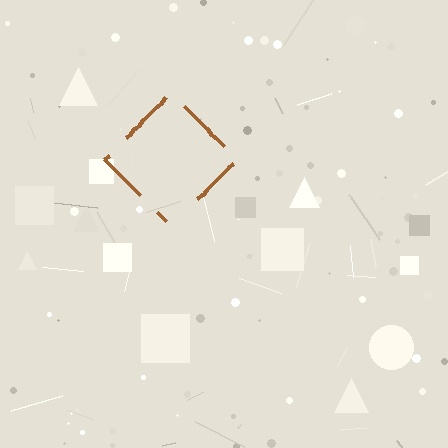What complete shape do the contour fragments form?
The contour fragments form a diamond.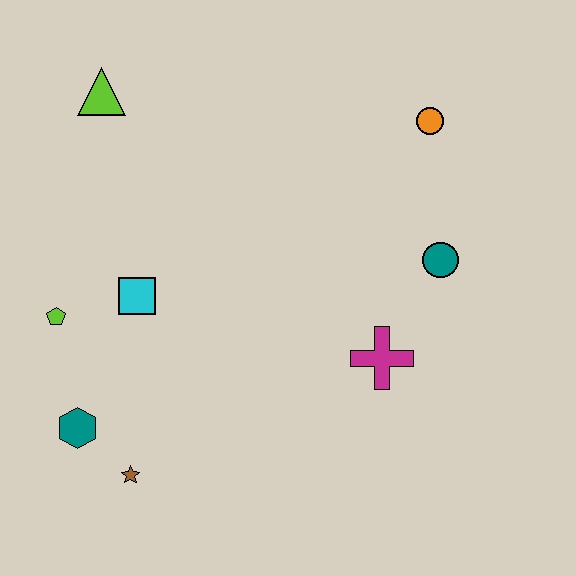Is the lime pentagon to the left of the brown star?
Yes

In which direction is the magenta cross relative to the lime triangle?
The magenta cross is to the right of the lime triangle.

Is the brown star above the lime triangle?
No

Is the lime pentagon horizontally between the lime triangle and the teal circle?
No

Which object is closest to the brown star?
The teal hexagon is closest to the brown star.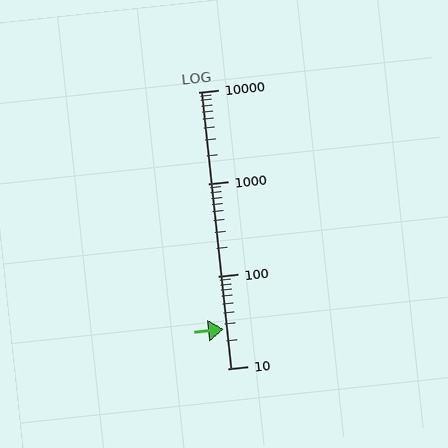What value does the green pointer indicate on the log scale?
The pointer indicates approximately 27.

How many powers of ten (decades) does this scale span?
The scale spans 3 decades, from 10 to 10000.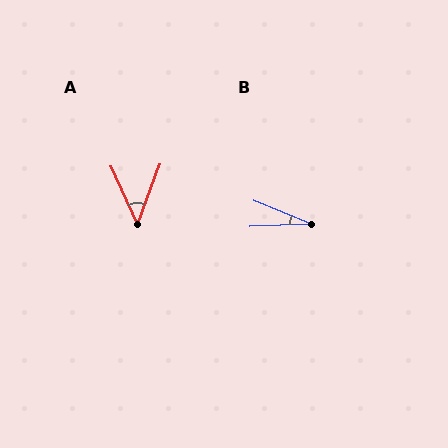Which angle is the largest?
A, at approximately 44 degrees.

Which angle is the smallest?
B, at approximately 25 degrees.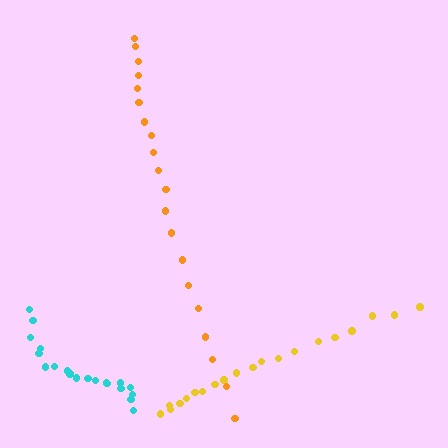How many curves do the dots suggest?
There are 3 distinct paths.